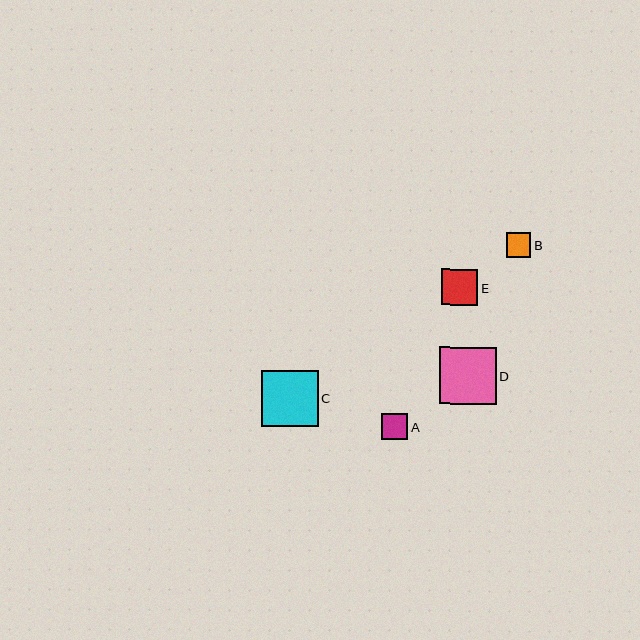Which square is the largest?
Square D is the largest with a size of approximately 57 pixels.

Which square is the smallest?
Square B is the smallest with a size of approximately 24 pixels.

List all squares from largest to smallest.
From largest to smallest: D, C, E, A, B.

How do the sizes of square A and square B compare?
Square A and square B are approximately the same size.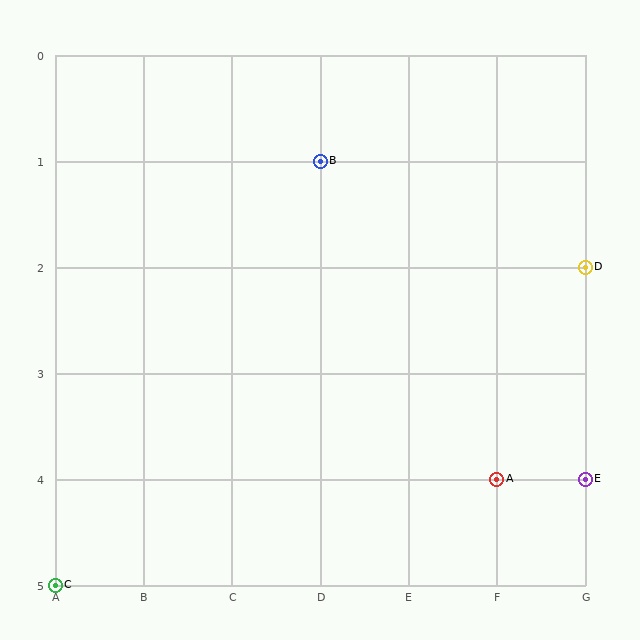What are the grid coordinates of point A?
Point A is at grid coordinates (F, 4).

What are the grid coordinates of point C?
Point C is at grid coordinates (A, 5).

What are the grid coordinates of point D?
Point D is at grid coordinates (G, 2).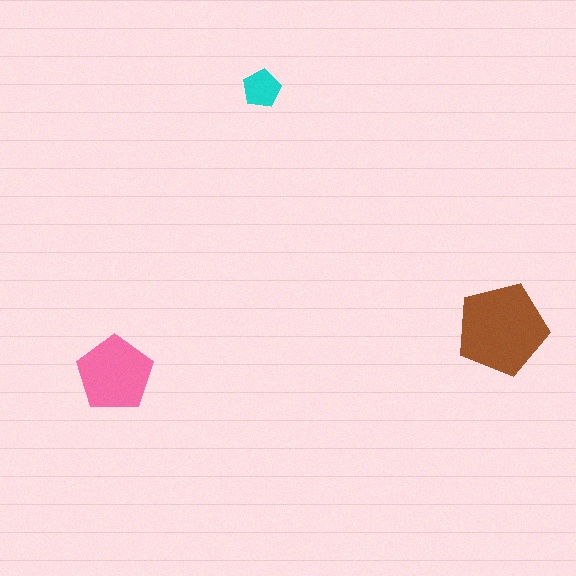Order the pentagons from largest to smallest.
the brown one, the pink one, the cyan one.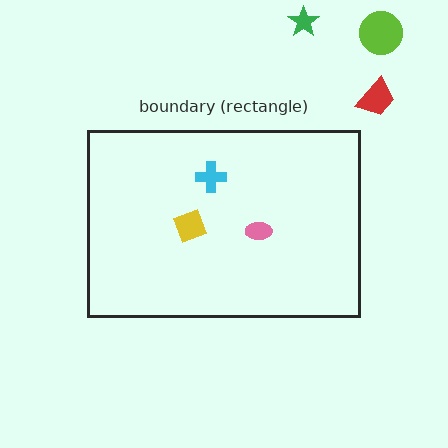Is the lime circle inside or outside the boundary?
Outside.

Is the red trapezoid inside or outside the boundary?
Outside.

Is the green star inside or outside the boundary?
Outside.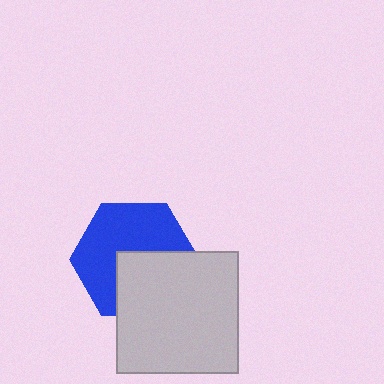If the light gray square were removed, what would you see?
You would see the complete blue hexagon.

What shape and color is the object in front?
The object in front is a light gray square.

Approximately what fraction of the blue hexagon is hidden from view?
Roughly 40% of the blue hexagon is hidden behind the light gray square.